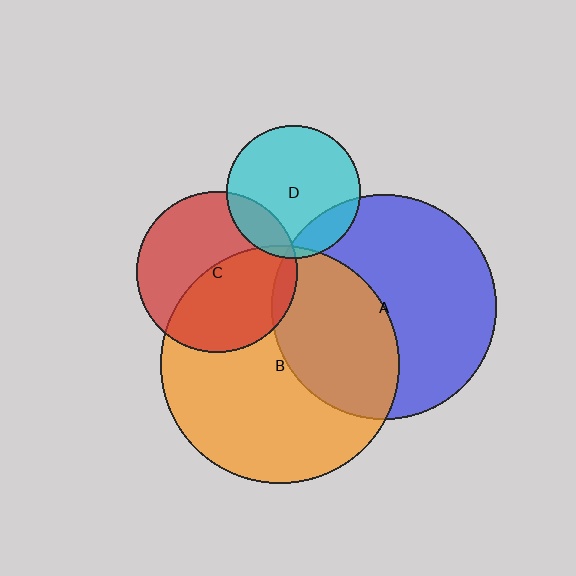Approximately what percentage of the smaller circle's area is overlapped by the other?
Approximately 50%.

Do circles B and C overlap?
Yes.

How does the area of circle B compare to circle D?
Approximately 3.2 times.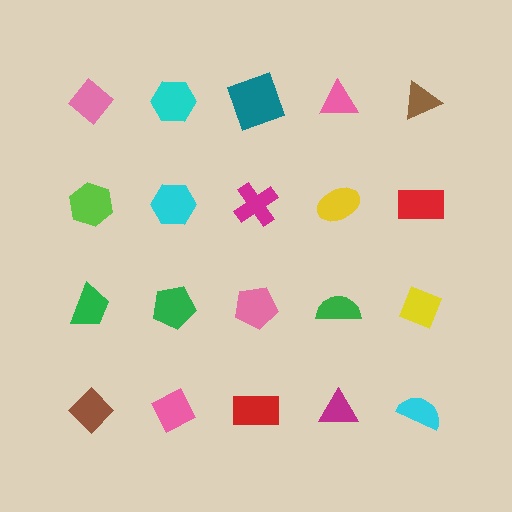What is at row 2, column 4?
A yellow ellipse.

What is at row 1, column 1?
A pink diamond.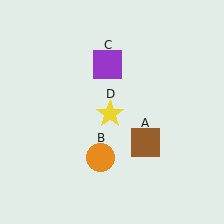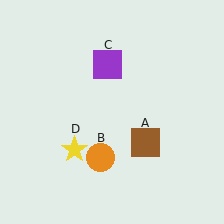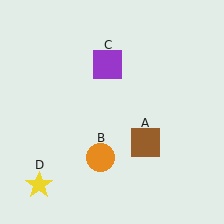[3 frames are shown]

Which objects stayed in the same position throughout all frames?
Brown square (object A) and orange circle (object B) and purple square (object C) remained stationary.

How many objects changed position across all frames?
1 object changed position: yellow star (object D).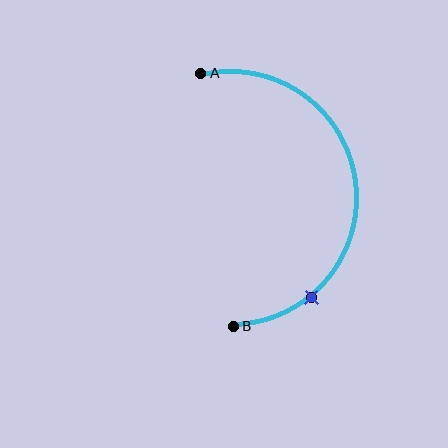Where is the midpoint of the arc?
The arc midpoint is the point on the curve farthest from the straight line joining A and B. It sits to the right of that line.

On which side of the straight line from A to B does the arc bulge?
The arc bulges to the right of the straight line connecting A and B.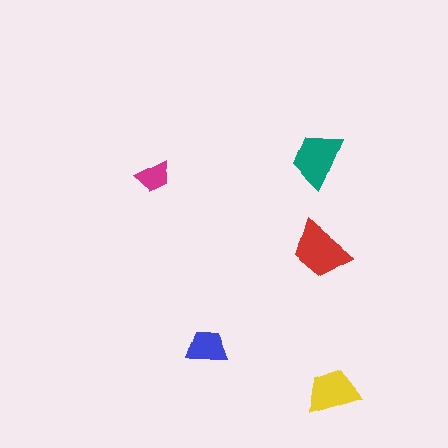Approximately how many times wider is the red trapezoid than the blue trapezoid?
About 1.5 times wider.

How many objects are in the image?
There are 5 objects in the image.